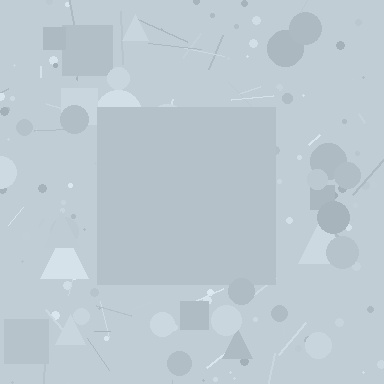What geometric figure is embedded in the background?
A square is embedded in the background.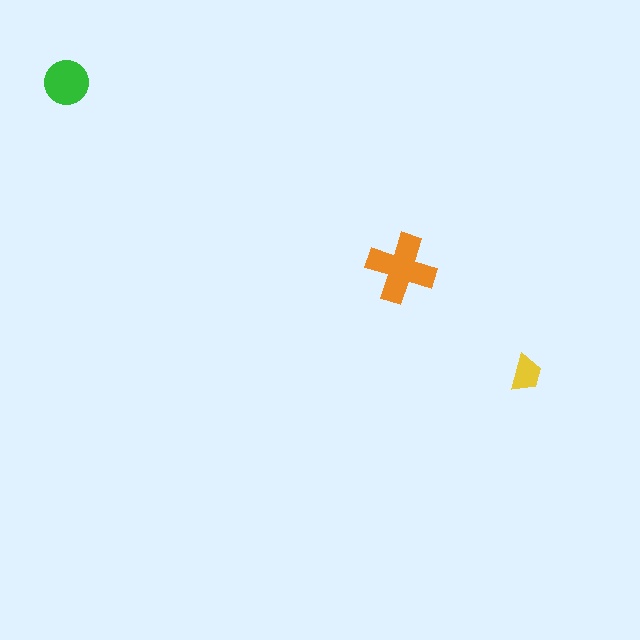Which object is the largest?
The orange cross.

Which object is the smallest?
The yellow trapezoid.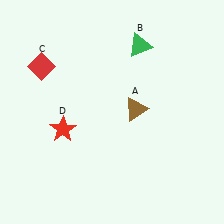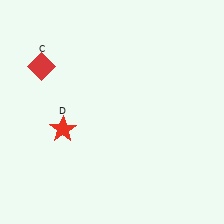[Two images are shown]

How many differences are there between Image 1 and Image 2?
There are 2 differences between the two images.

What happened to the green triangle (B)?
The green triangle (B) was removed in Image 2. It was in the top-right area of Image 1.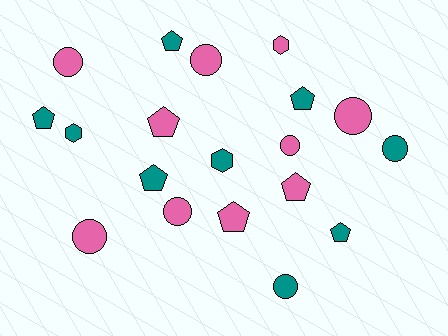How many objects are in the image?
There are 19 objects.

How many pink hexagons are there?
There is 1 pink hexagon.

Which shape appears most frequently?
Pentagon, with 8 objects.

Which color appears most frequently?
Pink, with 10 objects.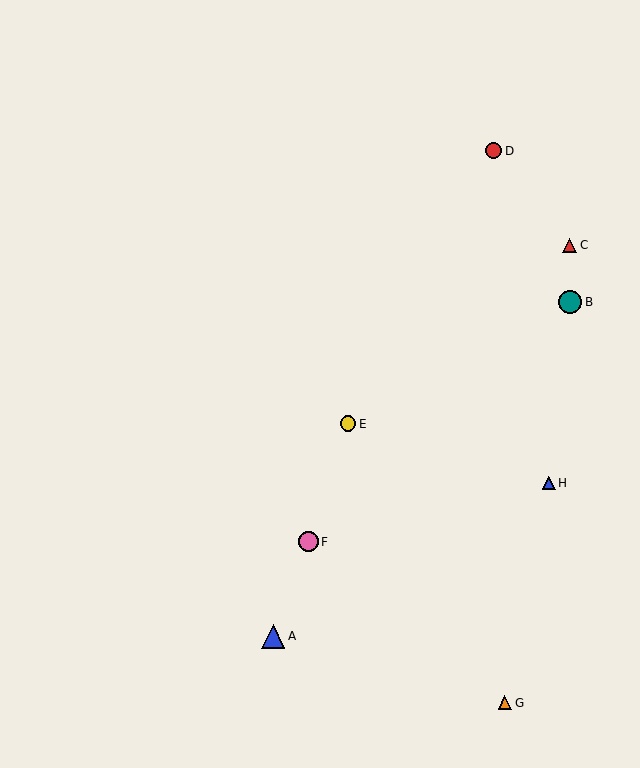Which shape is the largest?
The blue triangle (labeled A) is the largest.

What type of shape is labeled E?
Shape E is a yellow circle.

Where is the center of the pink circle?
The center of the pink circle is at (308, 542).